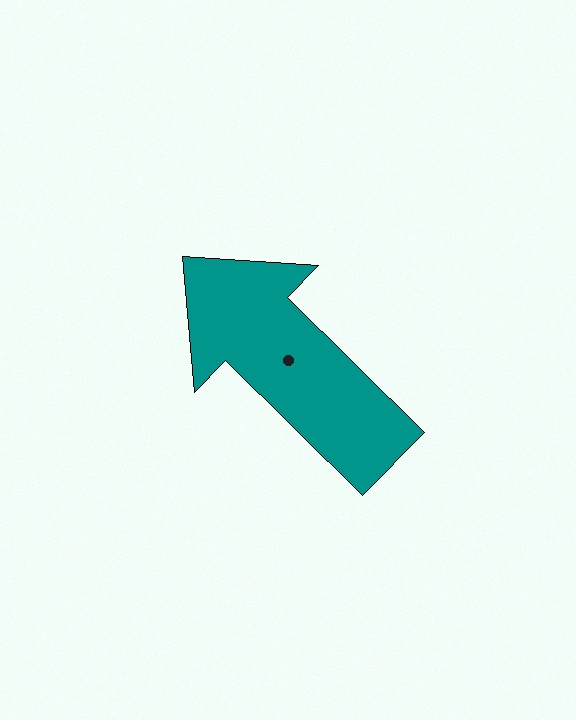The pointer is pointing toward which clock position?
Roughly 10 o'clock.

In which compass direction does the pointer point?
Northwest.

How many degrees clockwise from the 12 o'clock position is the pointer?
Approximately 314 degrees.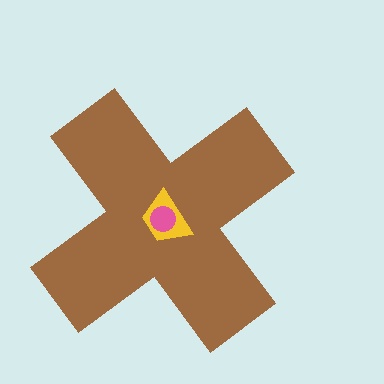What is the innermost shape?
The pink circle.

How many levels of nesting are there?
3.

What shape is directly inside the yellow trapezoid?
The pink circle.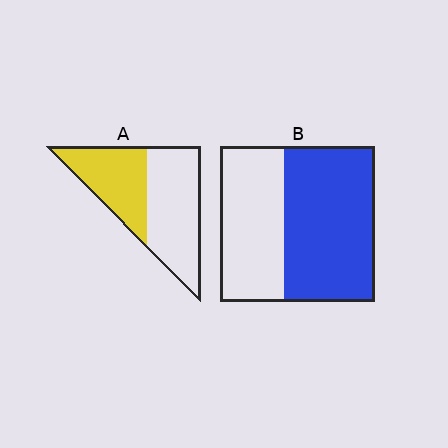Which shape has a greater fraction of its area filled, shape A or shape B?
Shape B.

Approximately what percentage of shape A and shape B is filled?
A is approximately 45% and B is approximately 60%.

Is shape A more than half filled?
No.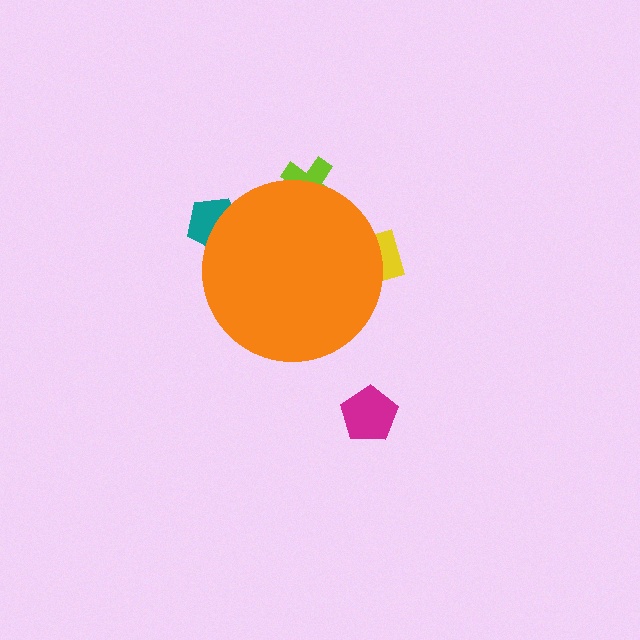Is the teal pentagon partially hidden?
Yes, the teal pentagon is partially hidden behind the orange circle.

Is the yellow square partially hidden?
Yes, the yellow square is partially hidden behind the orange circle.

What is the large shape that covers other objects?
An orange circle.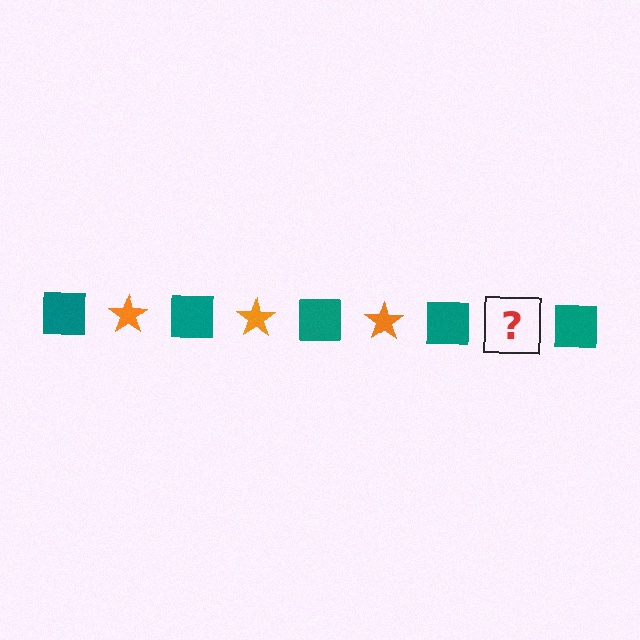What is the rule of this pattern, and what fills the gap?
The rule is that the pattern alternates between teal square and orange star. The gap should be filled with an orange star.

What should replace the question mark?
The question mark should be replaced with an orange star.